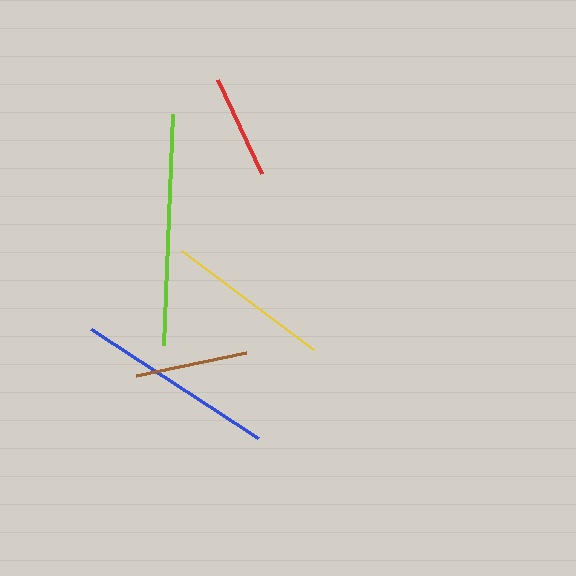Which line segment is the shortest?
The red line is the shortest at approximately 104 pixels.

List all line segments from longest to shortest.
From longest to shortest: lime, blue, yellow, brown, red.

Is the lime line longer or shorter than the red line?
The lime line is longer than the red line.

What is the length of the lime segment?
The lime segment is approximately 231 pixels long.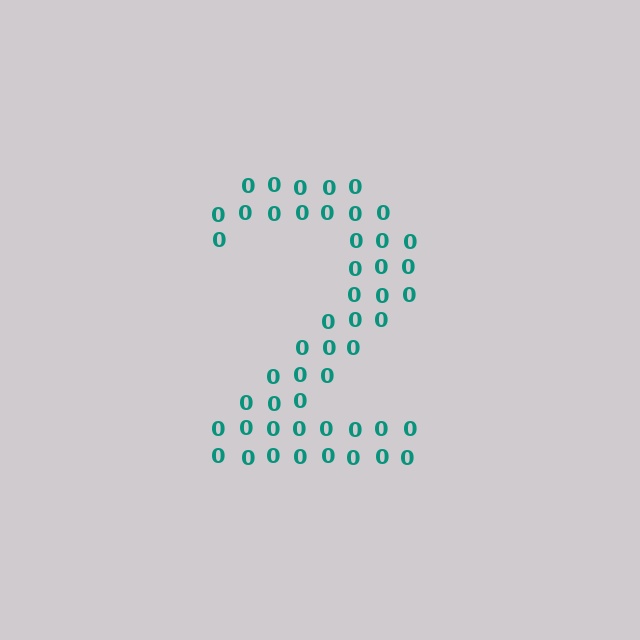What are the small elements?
The small elements are digit 0's.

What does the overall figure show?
The overall figure shows the digit 2.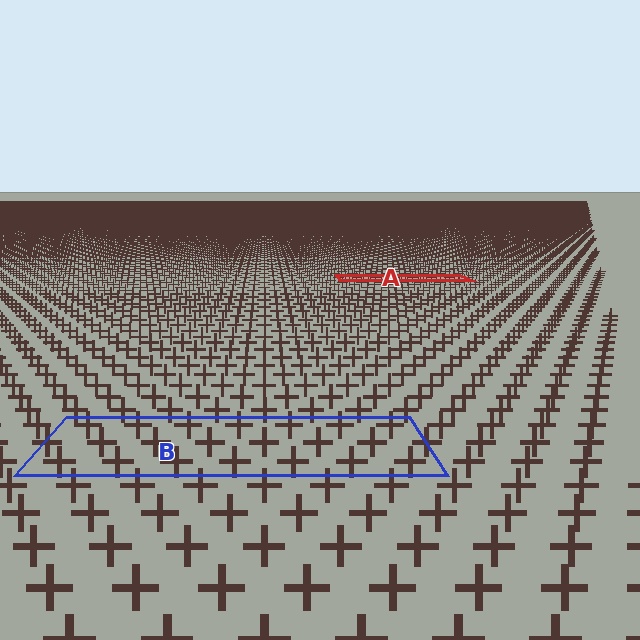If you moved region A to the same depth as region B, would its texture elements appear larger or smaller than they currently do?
They would appear larger. At a closer depth, the same texture elements are projected at a bigger on-screen size.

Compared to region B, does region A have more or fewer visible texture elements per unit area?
Region A has more texture elements per unit area — they are packed more densely because it is farther away.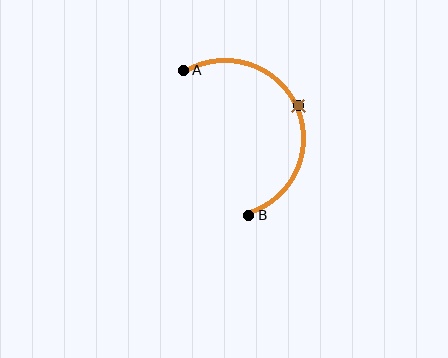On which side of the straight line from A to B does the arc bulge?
The arc bulges to the right of the straight line connecting A and B.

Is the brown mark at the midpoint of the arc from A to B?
Yes. The brown mark lies on the arc at equal arc-length from both A and B — it is the arc midpoint.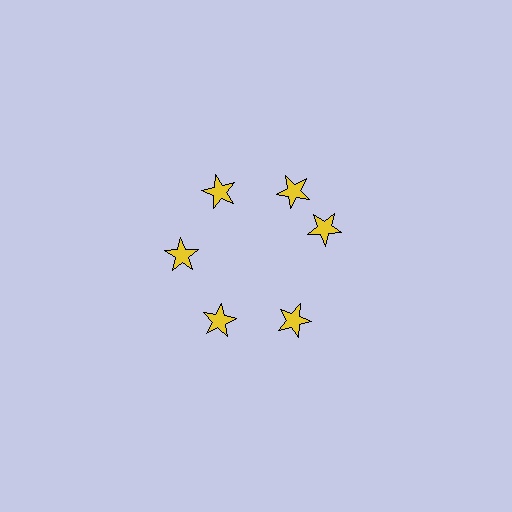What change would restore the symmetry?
The symmetry would be restored by rotating it back into even spacing with its neighbors so that all 6 stars sit at equal angles and equal distance from the center.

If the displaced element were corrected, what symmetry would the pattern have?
It would have 6-fold rotational symmetry — the pattern would map onto itself every 60 degrees.